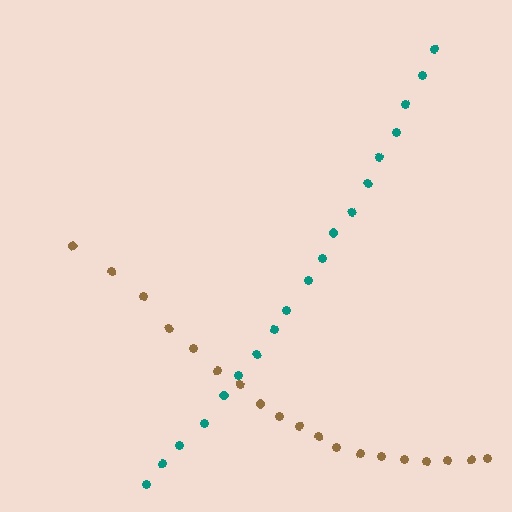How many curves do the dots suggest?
There are 2 distinct paths.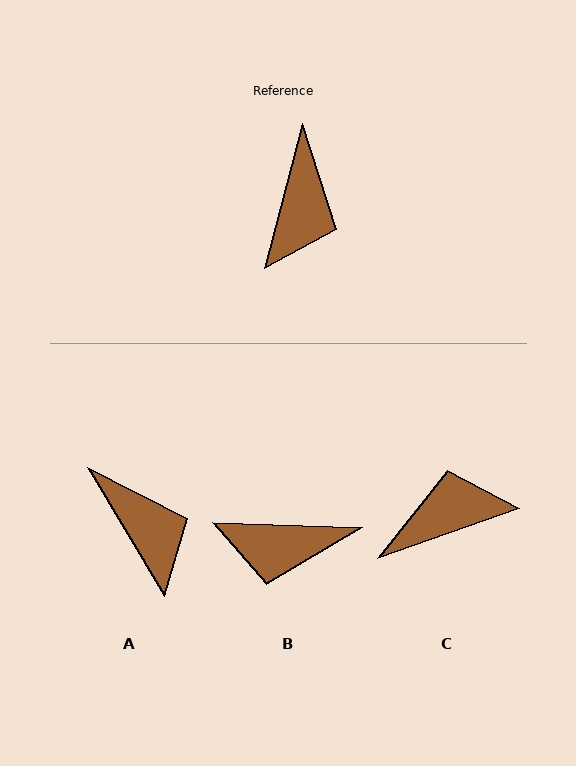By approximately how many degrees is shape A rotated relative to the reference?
Approximately 46 degrees counter-clockwise.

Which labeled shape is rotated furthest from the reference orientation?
C, about 124 degrees away.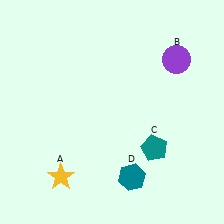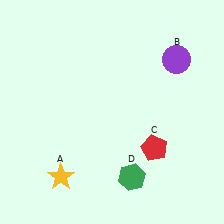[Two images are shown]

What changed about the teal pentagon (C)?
In Image 1, C is teal. In Image 2, it changed to red.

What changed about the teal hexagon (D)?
In Image 1, D is teal. In Image 2, it changed to green.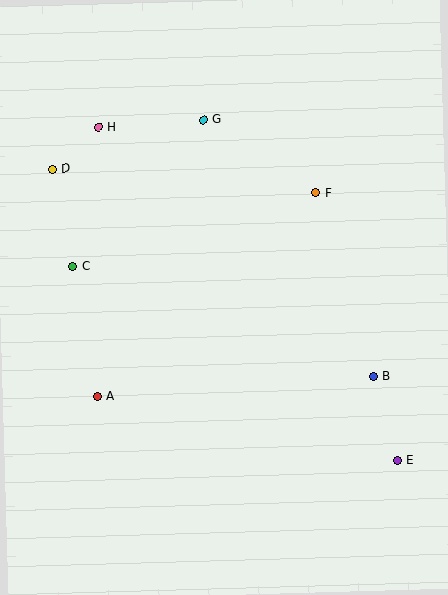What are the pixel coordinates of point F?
Point F is at (316, 193).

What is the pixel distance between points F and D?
The distance between F and D is 264 pixels.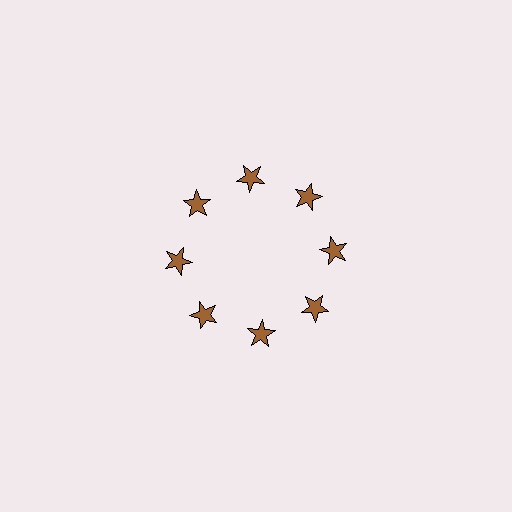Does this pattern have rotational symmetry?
Yes, this pattern has 8-fold rotational symmetry. It looks the same after rotating 45 degrees around the center.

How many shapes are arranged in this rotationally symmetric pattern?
There are 8 shapes, arranged in 8 groups of 1.